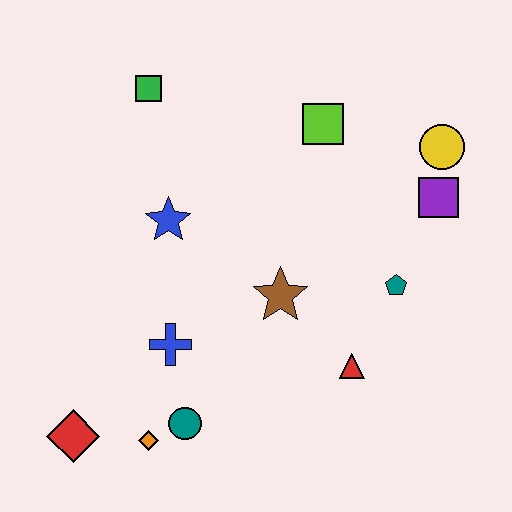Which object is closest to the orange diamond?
The teal circle is closest to the orange diamond.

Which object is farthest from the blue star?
The yellow circle is farthest from the blue star.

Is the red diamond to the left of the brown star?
Yes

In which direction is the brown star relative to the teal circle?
The brown star is above the teal circle.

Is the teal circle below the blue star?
Yes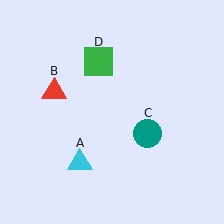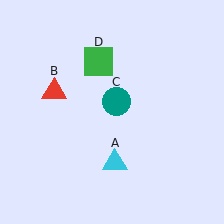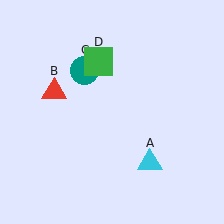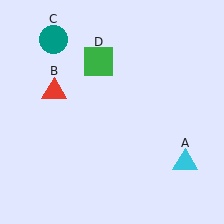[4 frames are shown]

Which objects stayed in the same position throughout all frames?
Red triangle (object B) and green square (object D) remained stationary.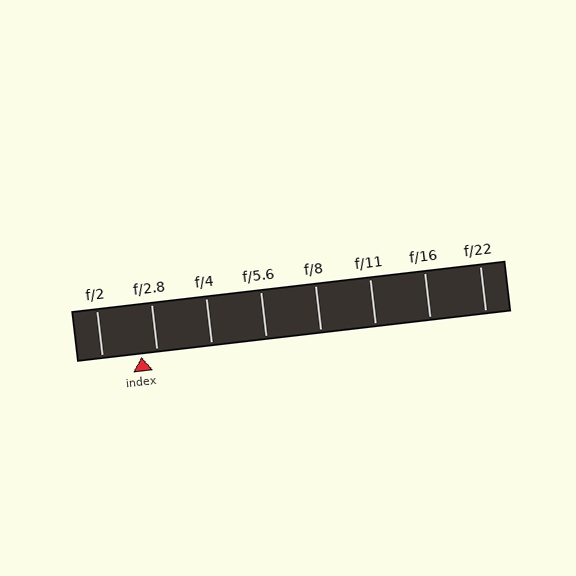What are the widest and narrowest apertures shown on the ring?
The widest aperture shown is f/2 and the narrowest is f/22.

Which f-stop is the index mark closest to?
The index mark is closest to f/2.8.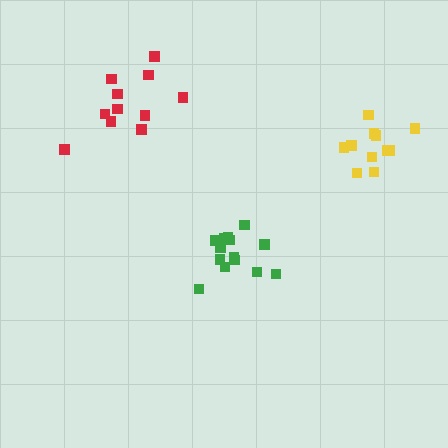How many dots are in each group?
Group 1: 11 dots, Group 2: 14 dots, Group 3: 11 dots (36 total).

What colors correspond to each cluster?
The clusters are colored: red, green, yellow.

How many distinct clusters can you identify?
There are 3 distinct clusters.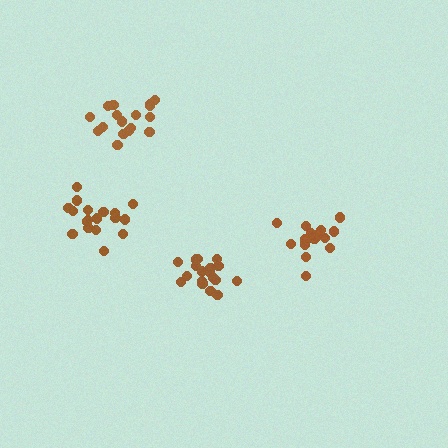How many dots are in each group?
Group 1: 16 dots, Group 2: 18 dots, Group 3: 19 dots, Group 4: 17 dots (70 total).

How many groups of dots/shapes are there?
There are 4 groups.